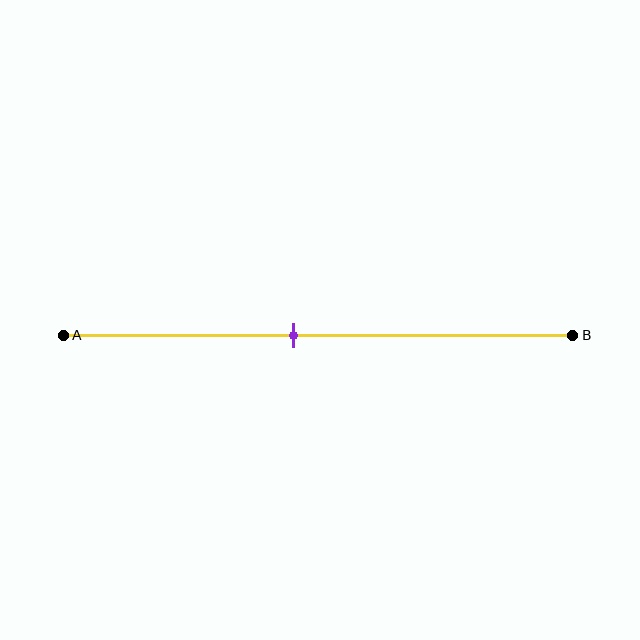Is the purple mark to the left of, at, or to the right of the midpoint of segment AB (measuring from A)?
The purple mark is to the left of the midpoint of segment AB.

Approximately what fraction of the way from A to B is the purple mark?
The purple mark is approximately 45% of the way from A to B.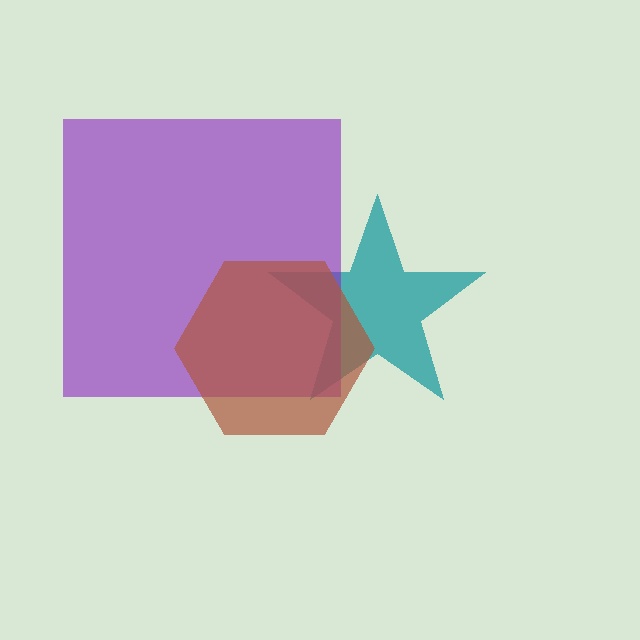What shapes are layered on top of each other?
The layered shapes are: a teal star, a purple square, a brown hexagon.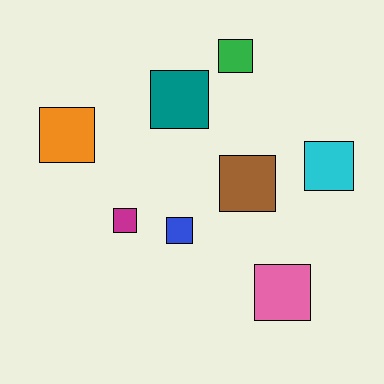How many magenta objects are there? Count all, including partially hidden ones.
There is 1 magenta object.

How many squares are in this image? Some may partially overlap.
There are 8 squares.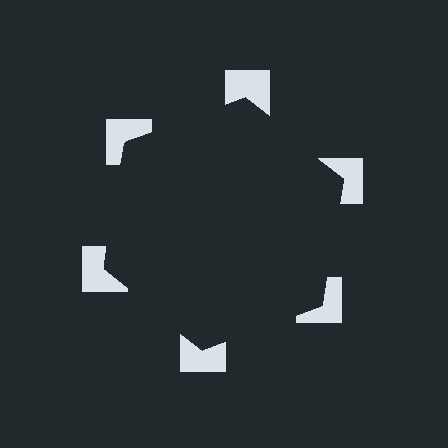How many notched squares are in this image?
There are 6 — one at each vertex of the illusory hexagon.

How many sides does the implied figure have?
6 sides.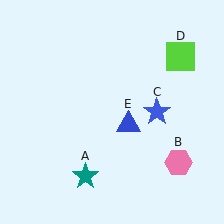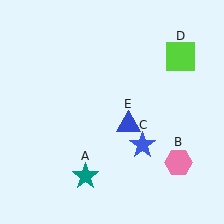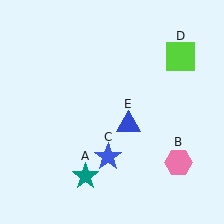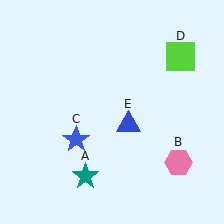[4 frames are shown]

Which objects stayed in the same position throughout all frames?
Teal star (object A) and pink hexagon (object B) and lime square (object D) and blue triangle (object E) remained stationary.